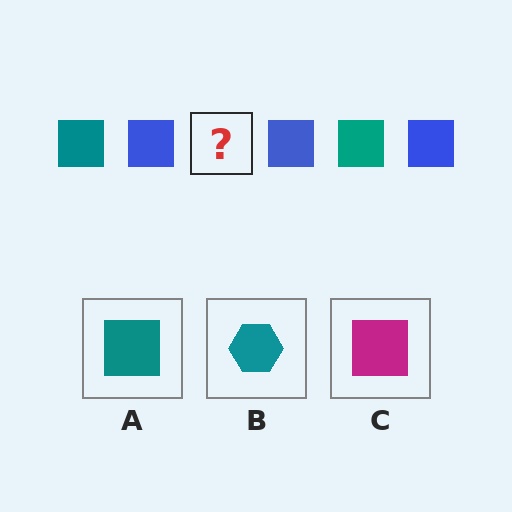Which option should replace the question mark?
Option A.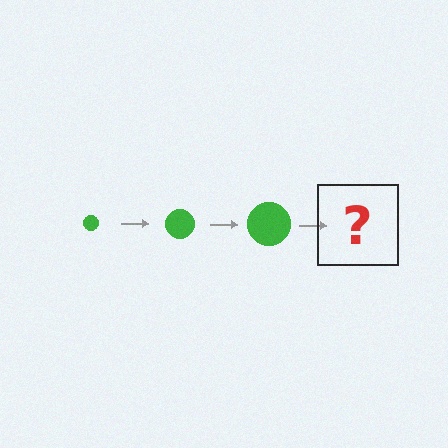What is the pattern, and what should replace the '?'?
The pattern is that the circle gets progressively larger each step. The '?' should be a green circle, larger than the previous one.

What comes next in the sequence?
The next element should be a green circle, larger than the previous one.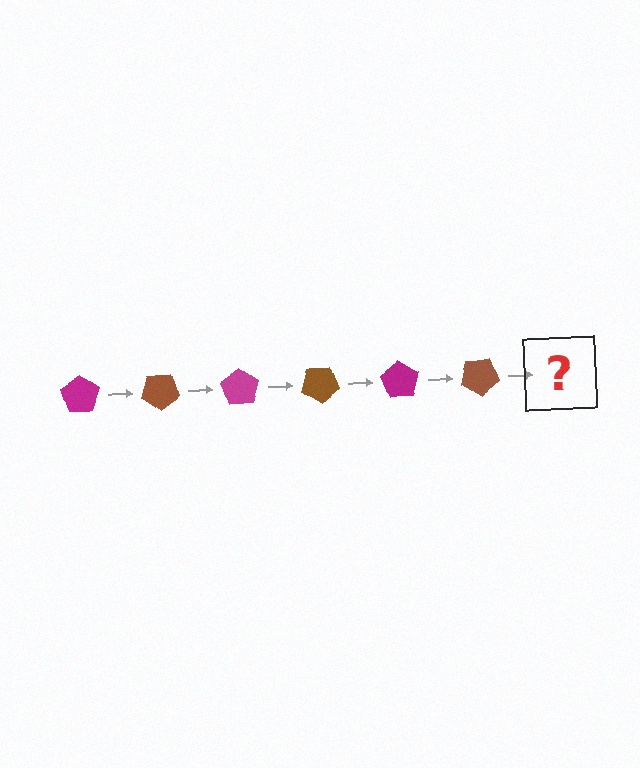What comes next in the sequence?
The next element should be a magenta pentagon, rotated 210 degrees from the start.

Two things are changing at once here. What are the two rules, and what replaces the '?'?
The two rules are that it rotates 35 degrees each step and the color cycles through magenta and brown. The '?' should be a magenta pentagon, rotated 210 degrees from the start.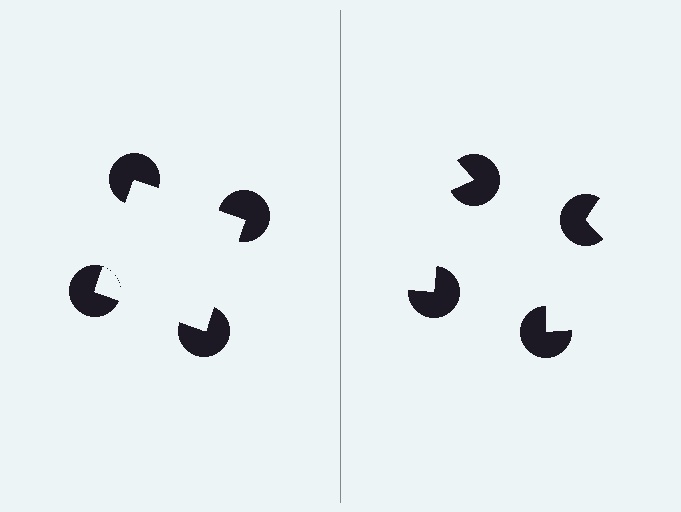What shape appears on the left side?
An illusory square.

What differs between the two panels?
The pac-man discs are positioned identically on both sides; only the wedge orientations differ. On the left they align to a square; on the right they are misaligned.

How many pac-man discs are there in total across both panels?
8 — 4 on each side.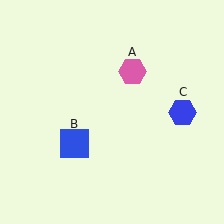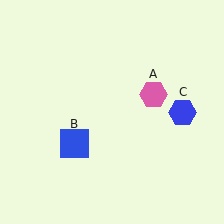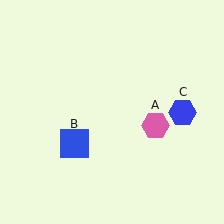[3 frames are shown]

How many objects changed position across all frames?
1 object changed position: pink hexagon (object A).